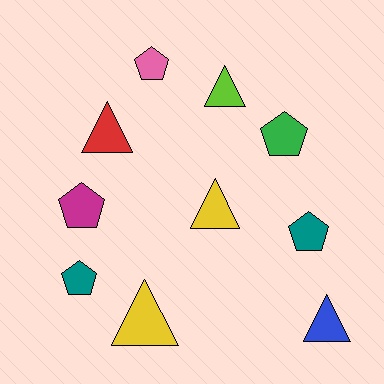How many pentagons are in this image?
There are 5 pentagons.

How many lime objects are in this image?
There is 1 lime object.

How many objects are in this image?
There are 10 objects.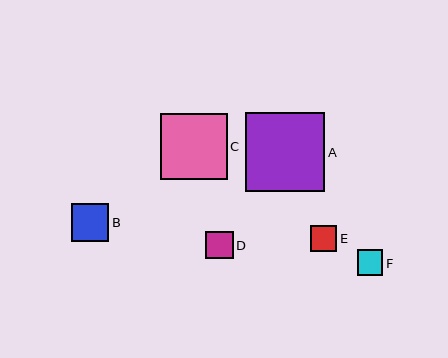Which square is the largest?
Square A is the largest with a size of approximately 79 pixels.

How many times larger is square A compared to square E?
Square A is approximately 3.1 times the size of square E.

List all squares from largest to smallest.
From largest to smallest: A, C, B, D, E, F.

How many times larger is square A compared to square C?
Square A is approximately 1.2 times the size of square C.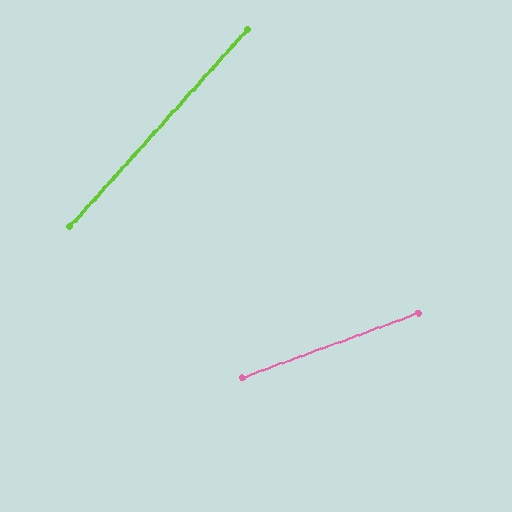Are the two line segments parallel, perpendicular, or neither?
Neither parallel nor perpendicular — they differ by about 28°.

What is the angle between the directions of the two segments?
Approximately 28 degrees.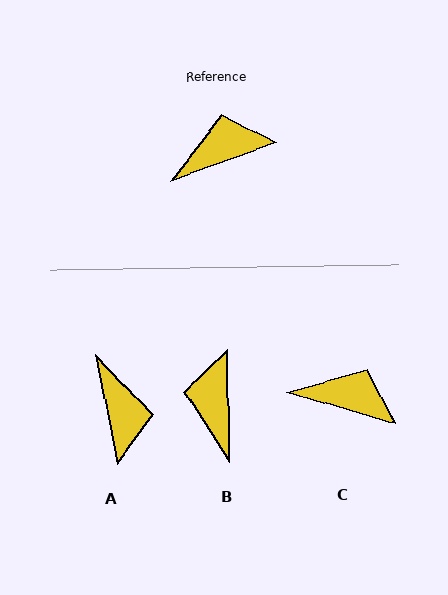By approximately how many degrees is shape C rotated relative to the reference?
Approximately 36 degrees clockwise.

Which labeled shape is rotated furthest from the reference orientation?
A, about 98 degrees away.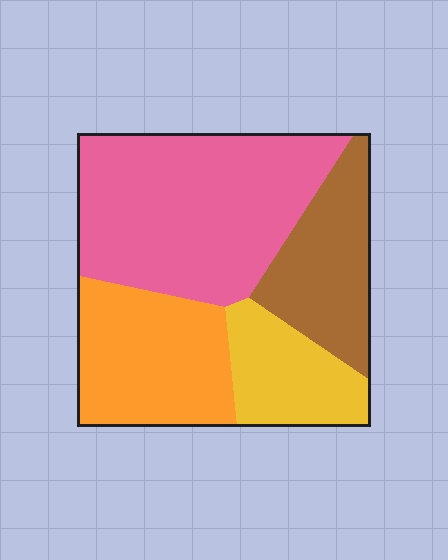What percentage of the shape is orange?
Orange covers roughly 25% of the shape.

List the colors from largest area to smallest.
From largest to smallest: pink, orange, brown, yellow.